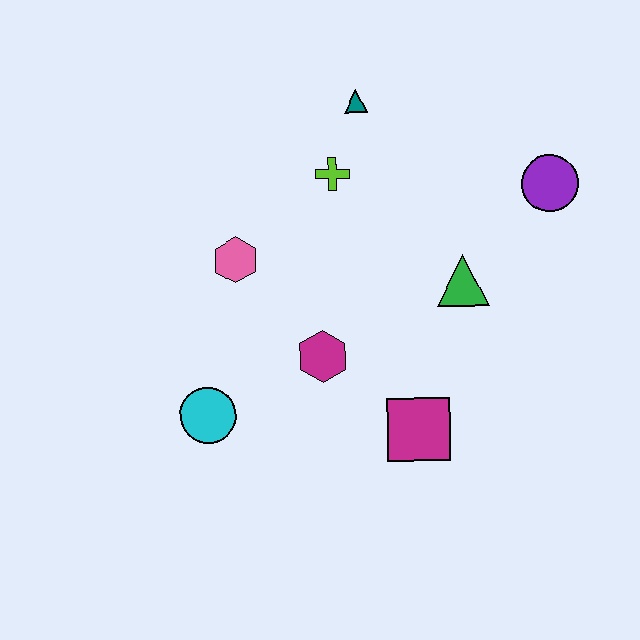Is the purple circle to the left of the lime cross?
No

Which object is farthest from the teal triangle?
The cyan circle is farthest from the teal triangle.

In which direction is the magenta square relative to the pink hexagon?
The magenta square is to the right of the pink hexagon.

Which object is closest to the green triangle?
The purple circle is closest to the green triangle.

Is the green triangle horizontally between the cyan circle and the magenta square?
No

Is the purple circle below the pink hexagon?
No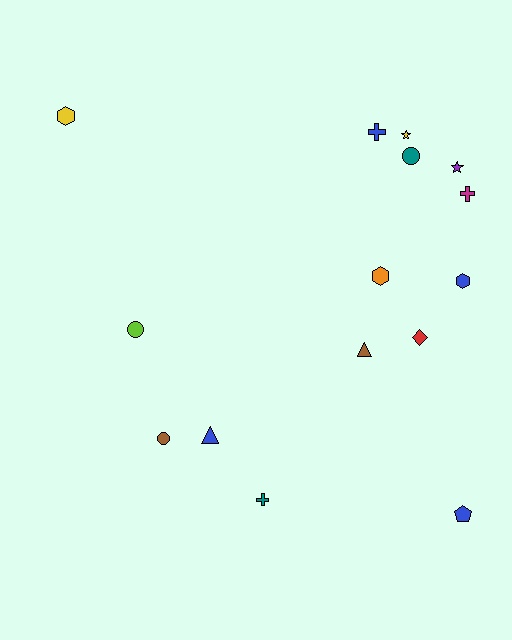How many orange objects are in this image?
There is 1 orange object.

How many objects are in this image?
There are 15 objects.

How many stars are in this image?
There are 2 stars.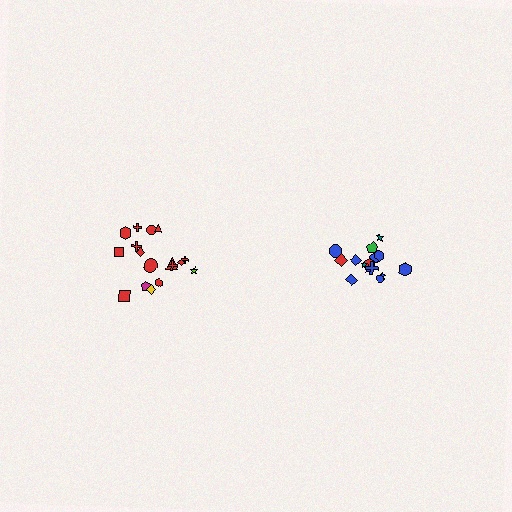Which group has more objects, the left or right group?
The left group.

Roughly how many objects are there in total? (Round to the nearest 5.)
Roughly 35 objects in total.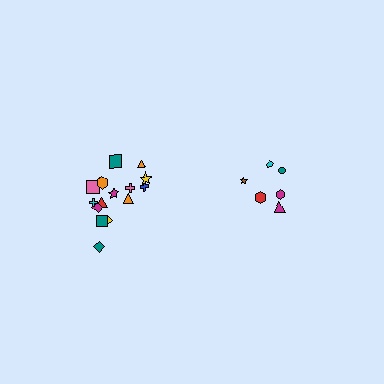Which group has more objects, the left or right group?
The left group.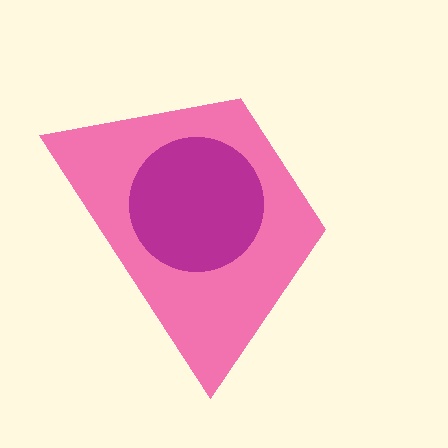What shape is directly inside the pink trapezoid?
The magenta circle.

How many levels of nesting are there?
2.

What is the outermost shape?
The pink trapezoid.